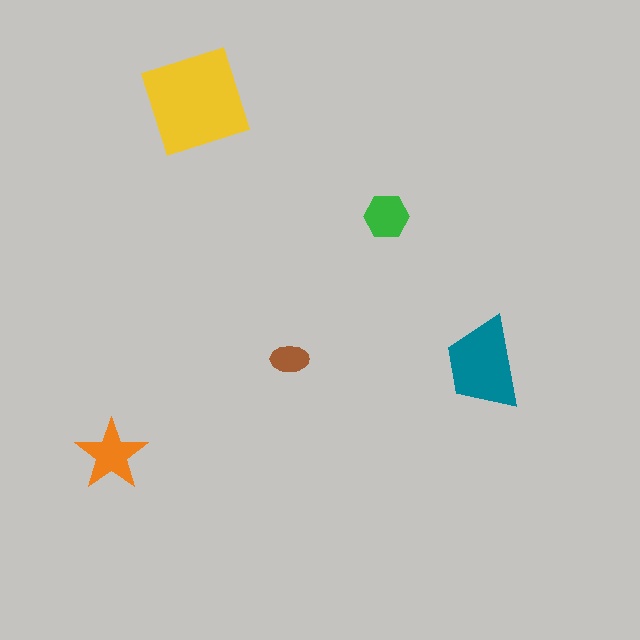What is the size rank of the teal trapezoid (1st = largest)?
2nd.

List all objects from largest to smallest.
The yellow diamond, the teal trapezoid, the orange star, the green hexagon, the brown ellipse.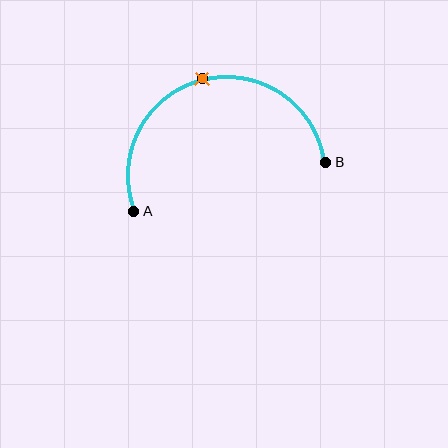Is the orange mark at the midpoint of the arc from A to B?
Yes. The orange mark lies on the arc at equal arc-length from both A and B — it is the arc midpoint.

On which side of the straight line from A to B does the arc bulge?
The arc bulges above the straight line connecting A and B.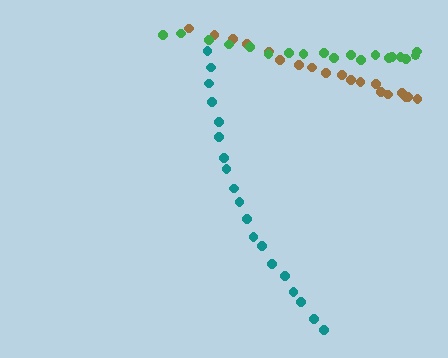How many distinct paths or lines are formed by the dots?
There are 3 distinct paths.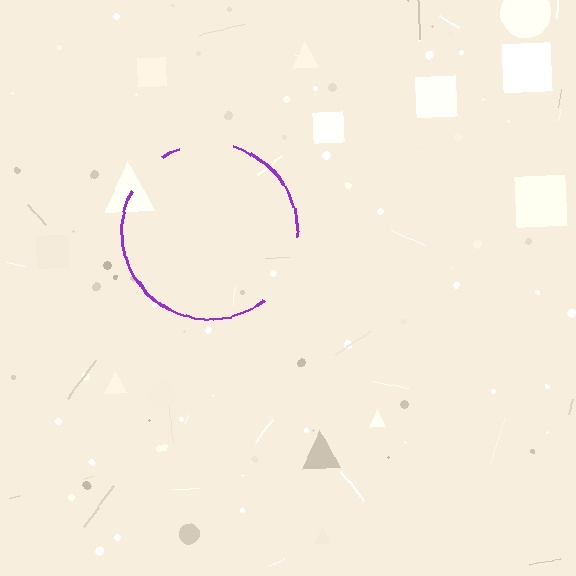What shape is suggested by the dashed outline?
The dashed outline suggests a circle.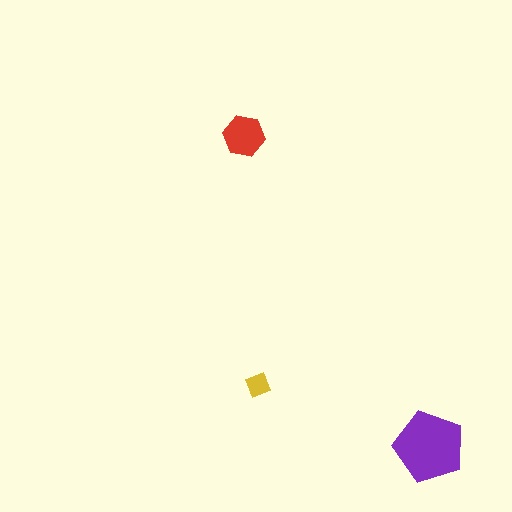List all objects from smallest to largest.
The yellow diamond, the red hexagon, the purple pentagon.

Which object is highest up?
The red hexagon is topmost.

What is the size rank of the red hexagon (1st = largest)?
2nd.